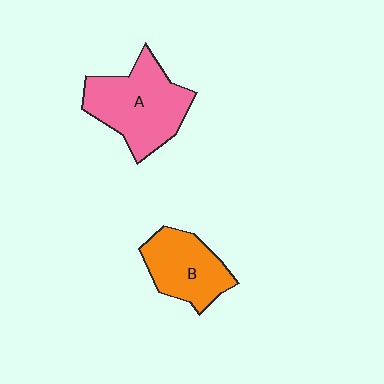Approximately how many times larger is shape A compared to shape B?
Approximately 1.4 times.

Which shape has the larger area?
Shape A (pink).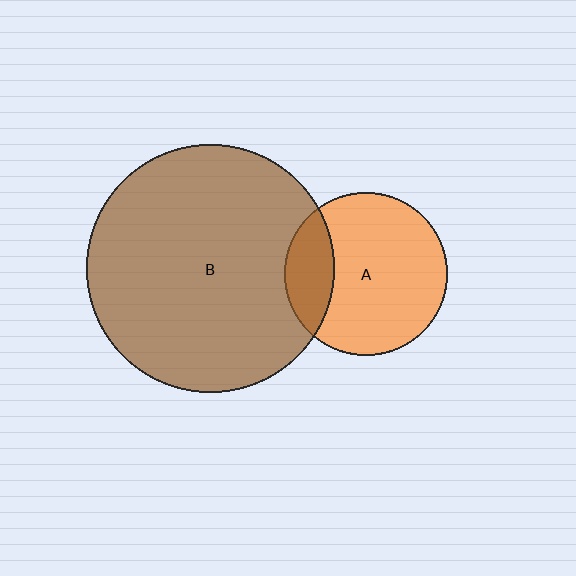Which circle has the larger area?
Circle B (brown).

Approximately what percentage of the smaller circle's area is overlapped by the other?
Approximately 20%.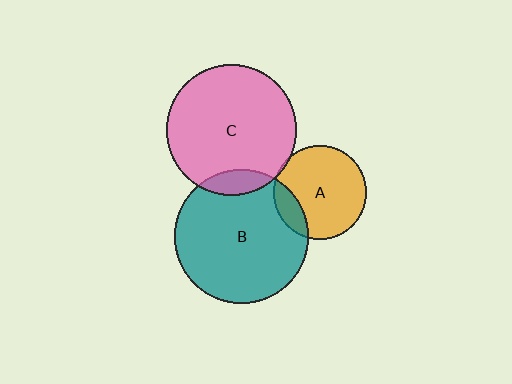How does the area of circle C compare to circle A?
Approximately 2.0 times.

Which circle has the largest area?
Circle B (teal).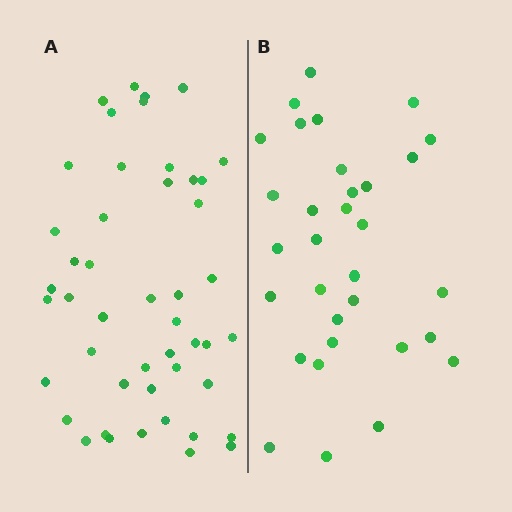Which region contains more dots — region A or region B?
Region A (the left region) has more dots.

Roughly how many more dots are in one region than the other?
Region A has approximately 15 more dots than region B.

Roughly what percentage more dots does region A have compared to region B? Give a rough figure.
About 45% more.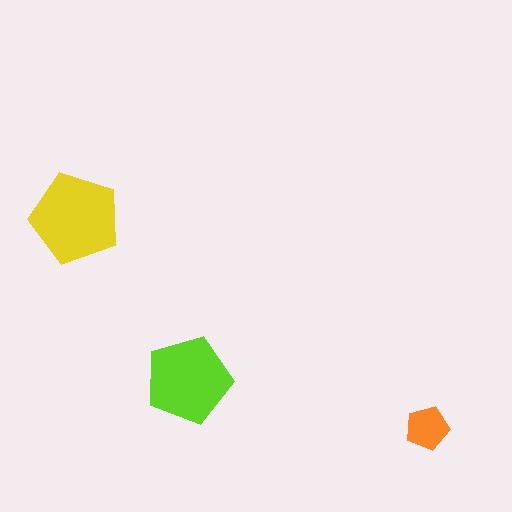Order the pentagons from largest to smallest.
the yellow one, the lime one, the orange one.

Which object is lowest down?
The orange pentagon is bottommost.